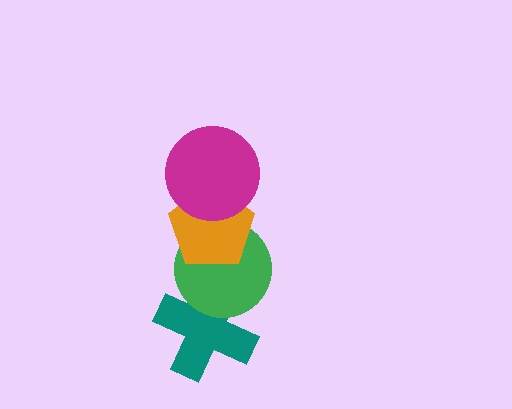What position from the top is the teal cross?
The teal cross is 4th from the top.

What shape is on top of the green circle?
The orange pentagon is on top of the green circle.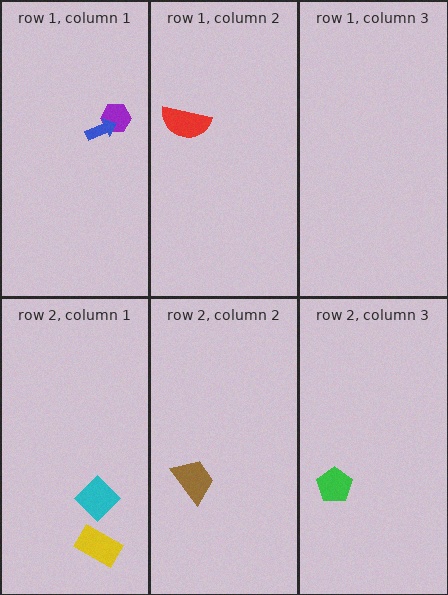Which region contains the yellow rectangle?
The row 2, column 1 region.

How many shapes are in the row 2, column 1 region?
2.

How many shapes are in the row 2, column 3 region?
1.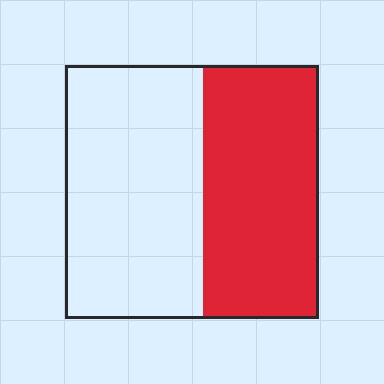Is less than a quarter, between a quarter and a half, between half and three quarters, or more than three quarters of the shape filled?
Between a quarter and a half.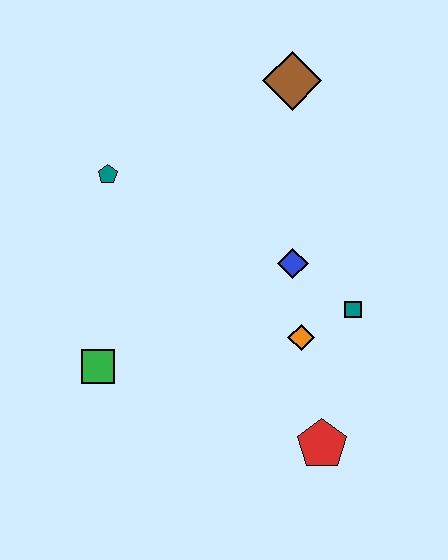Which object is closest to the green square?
The teal pentagon is closest to the green square.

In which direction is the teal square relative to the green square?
The teal square is to the right of the green square.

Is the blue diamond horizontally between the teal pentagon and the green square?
No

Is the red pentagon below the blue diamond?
Yes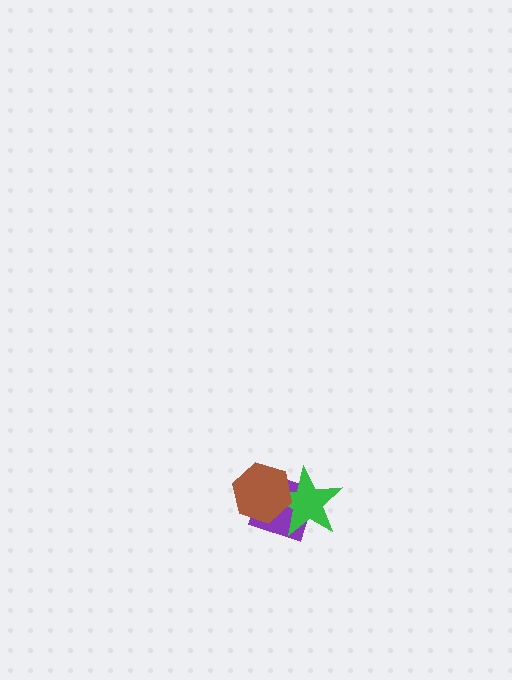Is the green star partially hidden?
Yes, it is partially covered by another shape.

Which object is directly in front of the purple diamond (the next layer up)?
The green star is directly in front of the purple diamond.